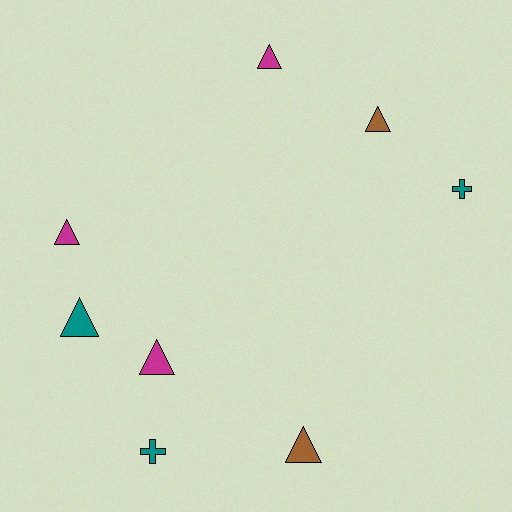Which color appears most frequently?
Teal, with 3 objects.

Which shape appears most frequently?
Triangle, with 6 objects.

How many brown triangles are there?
There are 2 brown triangles.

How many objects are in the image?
There are 8 objects.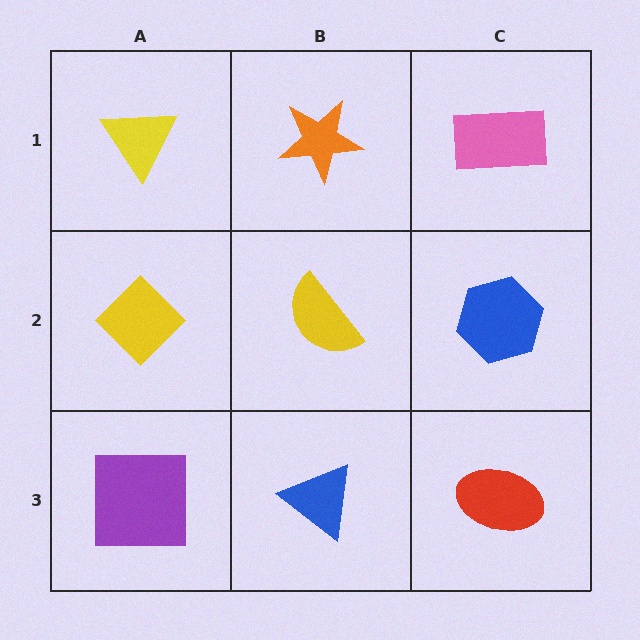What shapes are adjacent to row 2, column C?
A pink rectangle (row 1, column C), a red ellipse (row 3, column C), a yellow semicircle (row 2, column B).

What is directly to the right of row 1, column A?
An orange star.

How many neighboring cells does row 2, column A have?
3.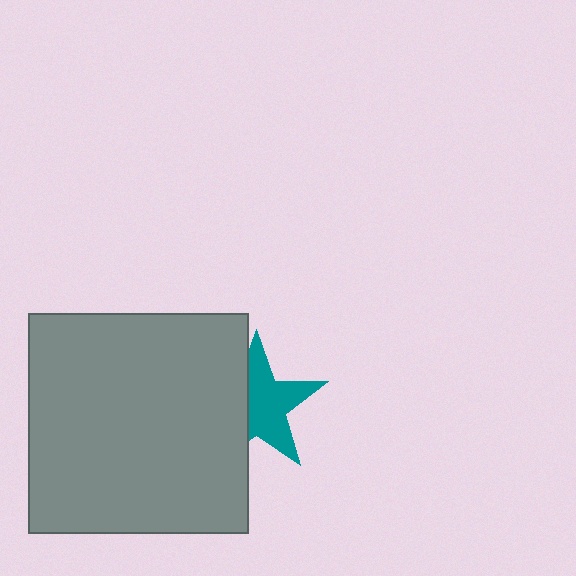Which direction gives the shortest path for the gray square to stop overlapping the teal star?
Moving left gives the shortest separation.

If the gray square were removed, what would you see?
You would see the complete teal star.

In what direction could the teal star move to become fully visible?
The teal star could move right. That would shift it out from behind the gray square entirely.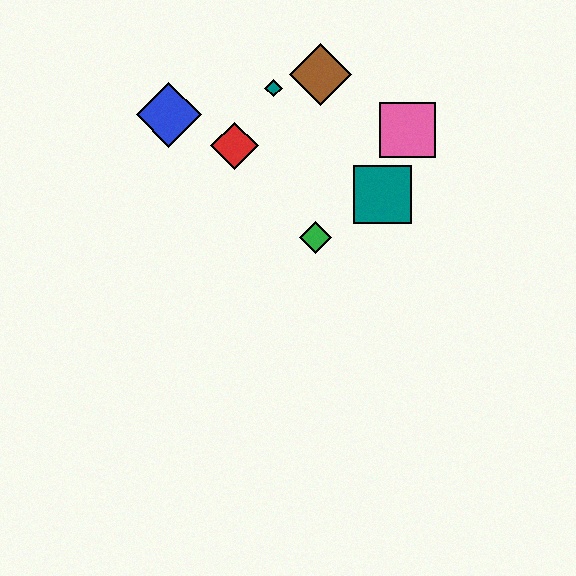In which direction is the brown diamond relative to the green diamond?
The brown diamond is above the green diamond.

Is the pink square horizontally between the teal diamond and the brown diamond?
No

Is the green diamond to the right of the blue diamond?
Yes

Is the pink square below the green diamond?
No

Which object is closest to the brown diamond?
The teal diamond is closest to the brown diamond.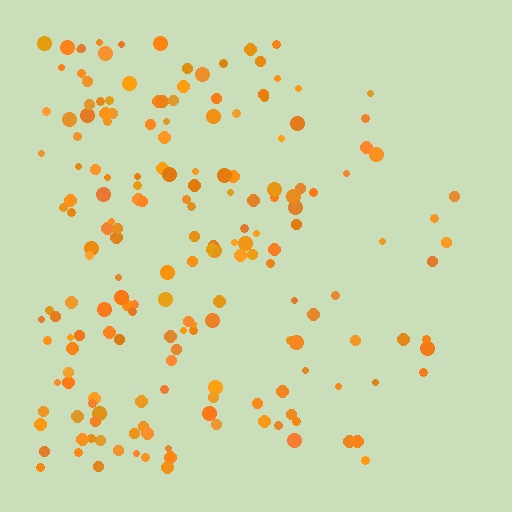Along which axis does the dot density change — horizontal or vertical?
Horizontal.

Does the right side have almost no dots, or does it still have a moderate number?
Still a moderate number, just noticeably fewer than the left.